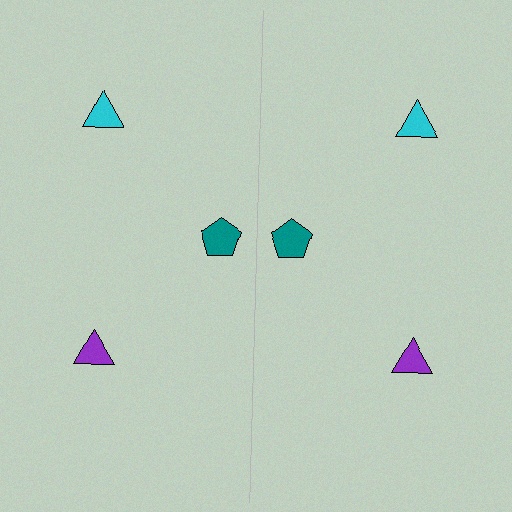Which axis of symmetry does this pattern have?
The pattern has a vertical axis of symmetry running through the center of the image.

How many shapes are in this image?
There are 6 shapes in this image.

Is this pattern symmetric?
Yes, this pattern has bilateral (reflection) symmetry.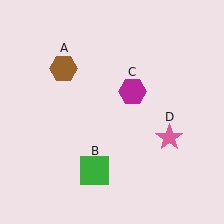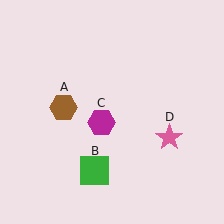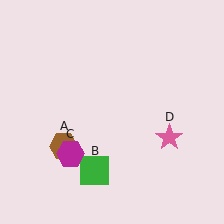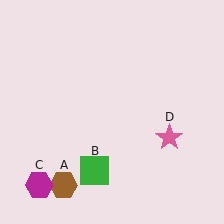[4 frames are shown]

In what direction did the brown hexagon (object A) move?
The brown hexagon (object A) moved down.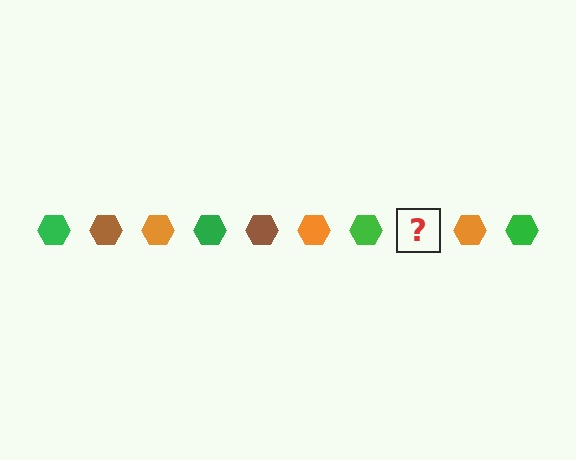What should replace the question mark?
The question mark should be replaced with a brown hexagon.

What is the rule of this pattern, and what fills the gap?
The rule is that the pattern cycles through green, brown, orange hexagons. The gap should be filled with a brown hexagon.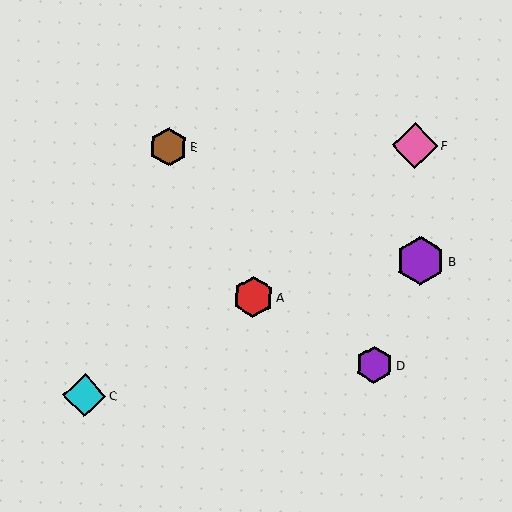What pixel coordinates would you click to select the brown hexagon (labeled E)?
Click at (168, 147) to select the brown hexagon E.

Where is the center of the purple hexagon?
The center of the purple hexagon is at (420, 261).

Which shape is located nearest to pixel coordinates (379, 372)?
The purple hexagon (labeled D) at (374, 365) is nearest to that location.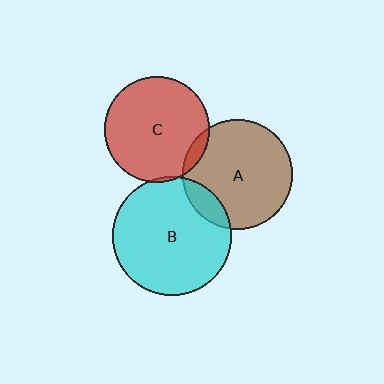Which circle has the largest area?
Circle B (cyan).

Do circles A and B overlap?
Yes.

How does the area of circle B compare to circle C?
Approximately 1.3 times.